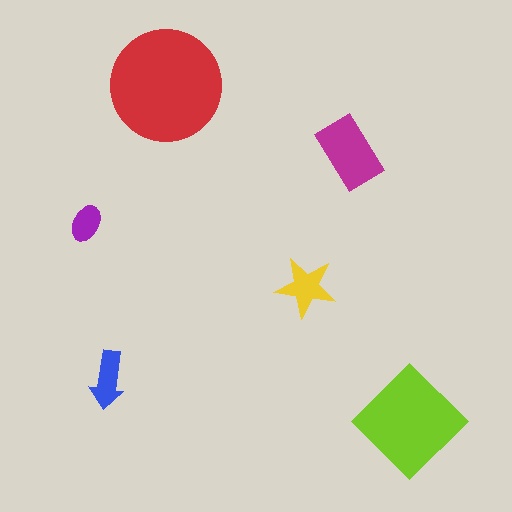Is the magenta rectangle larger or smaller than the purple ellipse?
Larger.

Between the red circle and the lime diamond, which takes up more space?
The red circle.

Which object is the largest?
The red circle.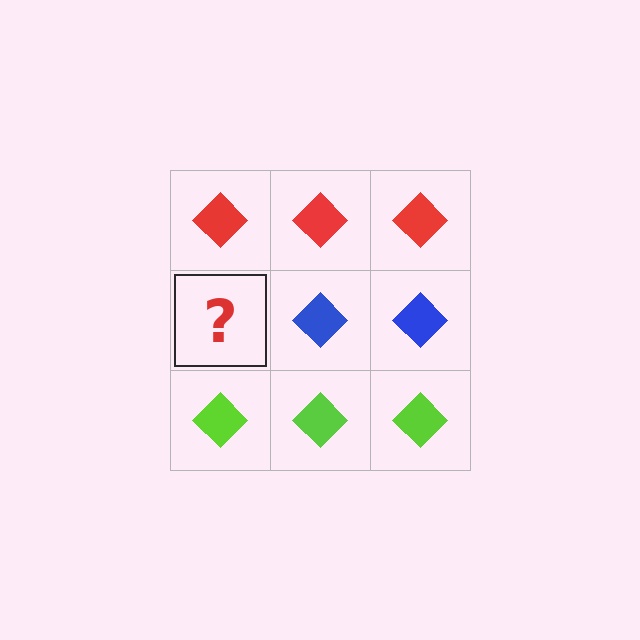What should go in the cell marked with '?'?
The missing cell should contain a blue diamond.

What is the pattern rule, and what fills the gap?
The rule is that each row has a consistent color. The gap should be filled with a blue diamond.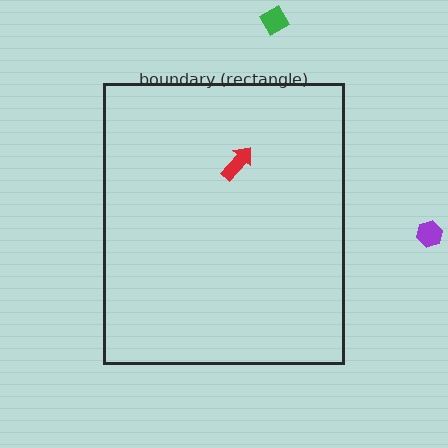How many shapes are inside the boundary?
1 inside, 2 outside.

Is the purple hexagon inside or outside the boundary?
Outside.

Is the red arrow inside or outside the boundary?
Inside.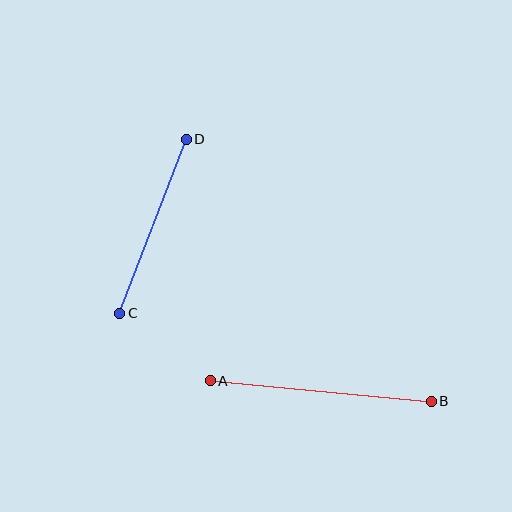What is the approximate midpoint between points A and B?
The midpoint is at approximately (321, 391) pixels.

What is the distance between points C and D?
The distance is approximately 186 pixels.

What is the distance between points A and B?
The distance is approximately 222 pixels.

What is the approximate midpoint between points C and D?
The midpoint is at approximately (153, 226) pixels.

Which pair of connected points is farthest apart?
Points A and B are farthest apart.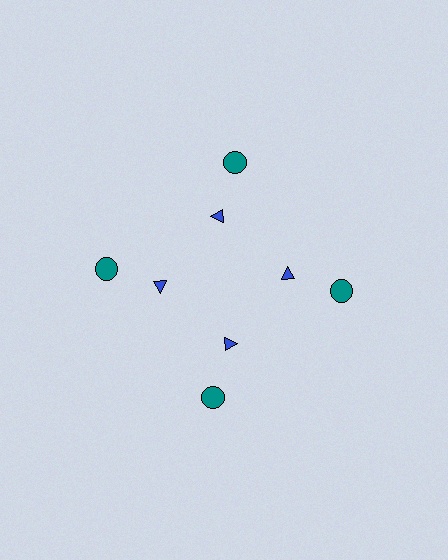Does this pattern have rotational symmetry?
Yes, this pattern has 4-fold rotational symmetry. It looks the same after rotating 90 degrees around the center.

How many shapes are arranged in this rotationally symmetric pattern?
There are 8 shapes, arranged in 4 groups of 2.